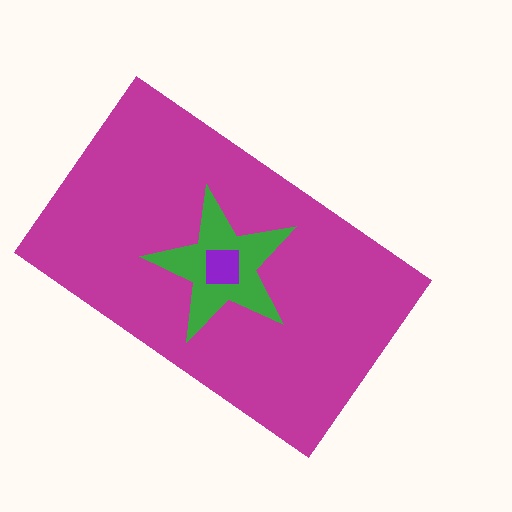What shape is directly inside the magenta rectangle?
The green star.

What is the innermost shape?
The purple square.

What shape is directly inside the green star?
The purple square.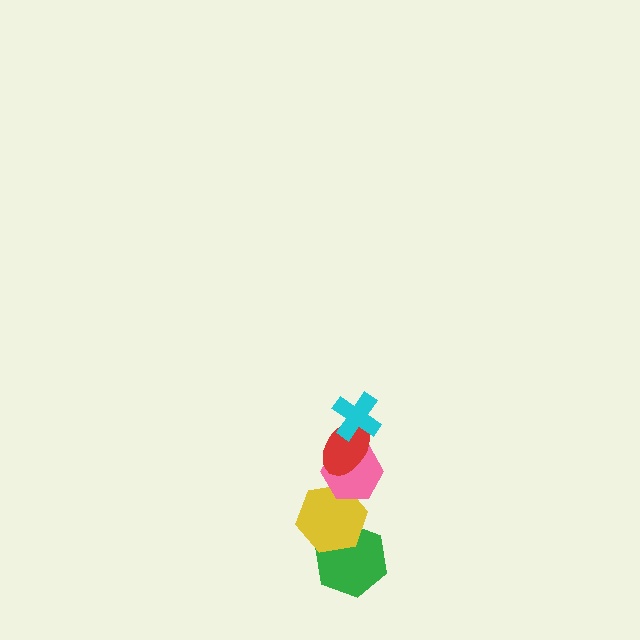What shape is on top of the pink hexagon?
The red ellipse is on top of the pink hexagon.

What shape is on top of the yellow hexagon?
The pink hexagon is on top of the yellow hexagon.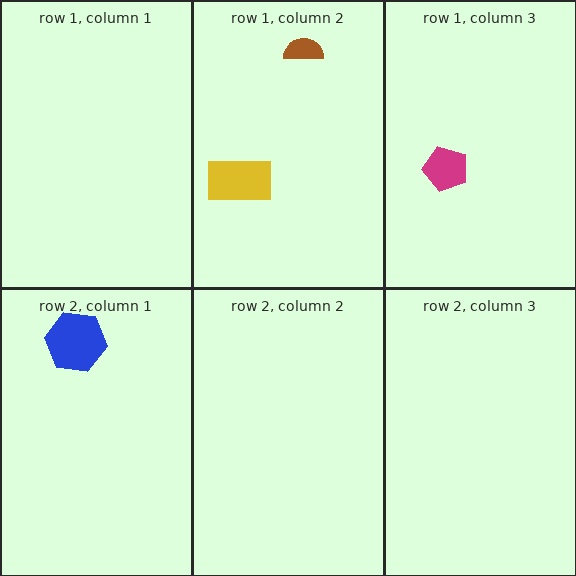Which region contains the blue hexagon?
The row 2, column 1 region.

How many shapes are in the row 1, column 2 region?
2.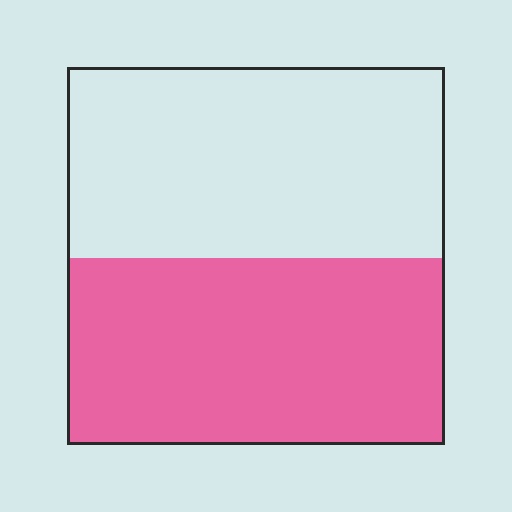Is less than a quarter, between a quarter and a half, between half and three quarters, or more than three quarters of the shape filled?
Between a quarter and a half.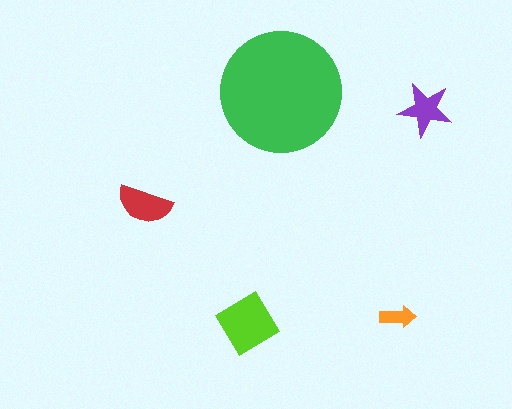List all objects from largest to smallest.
The green circle, the lime diamond, the red semicircle, the purple star, the orange arrow.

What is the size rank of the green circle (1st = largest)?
1st.